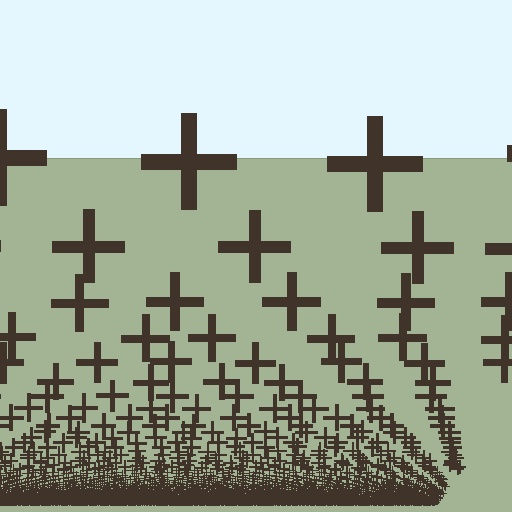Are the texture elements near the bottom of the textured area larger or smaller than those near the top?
Smaller. The gradient is inverted — elements near the bottom are smaller and denser.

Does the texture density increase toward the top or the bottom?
Density increases toward the bottom.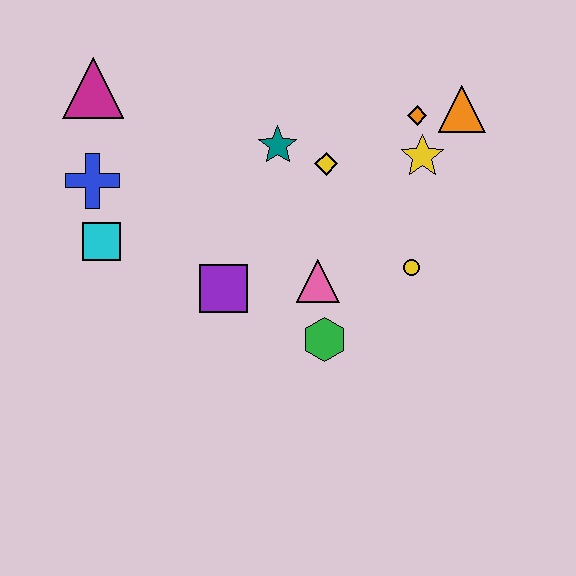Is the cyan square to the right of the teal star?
No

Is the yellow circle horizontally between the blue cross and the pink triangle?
No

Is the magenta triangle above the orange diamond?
Yes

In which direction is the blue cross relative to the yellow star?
The blue cross is to the left of the yellow star.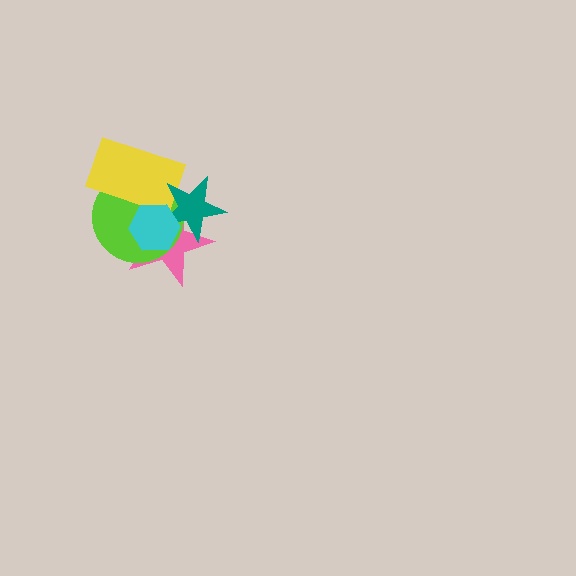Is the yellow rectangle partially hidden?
Yes, it is partially covered by another shape.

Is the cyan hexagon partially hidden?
No, no other shape covers it.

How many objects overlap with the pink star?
4 objects overlap with the pink star.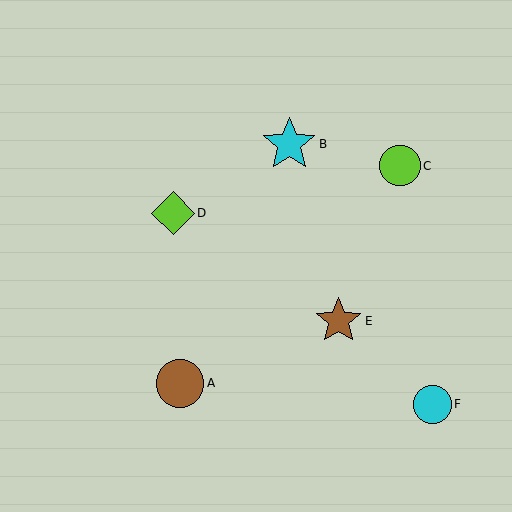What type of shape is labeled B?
Shape B is a cyan star.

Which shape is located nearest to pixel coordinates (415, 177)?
The lime circle (labeled C) at (400, 166) is nearest to that location.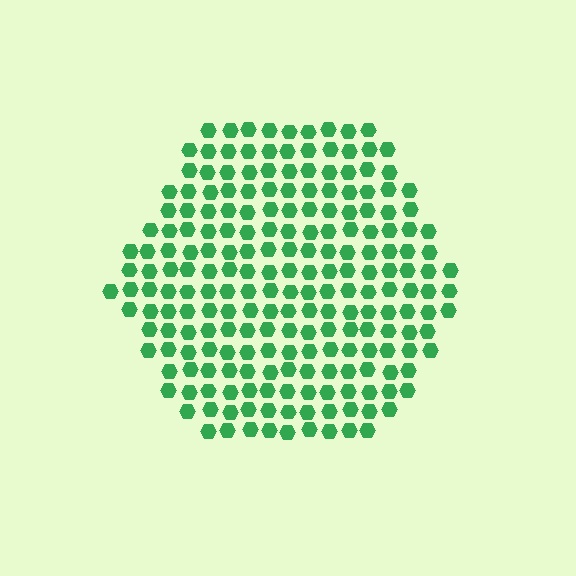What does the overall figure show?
The overall figure shows a hexagon.